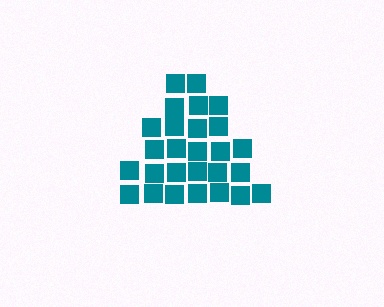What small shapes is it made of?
It is made of small squares.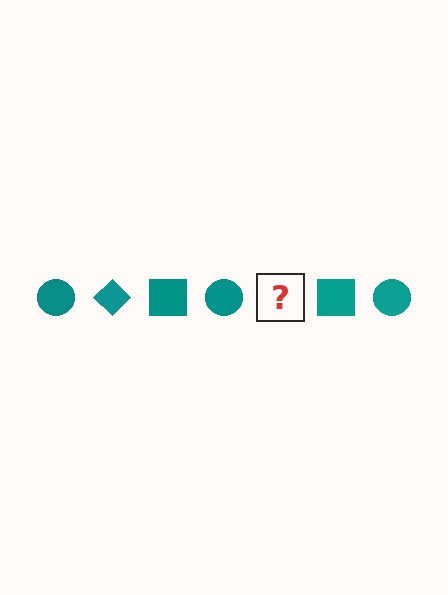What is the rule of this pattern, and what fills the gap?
The rule is that the pattern cycles through circle, diamond, square shapes in teal. The gap should be filled with a teal diamond.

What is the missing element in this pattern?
The missing element is a teal diamond.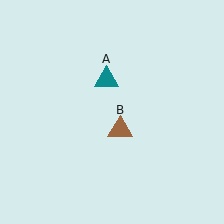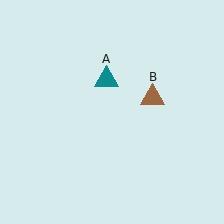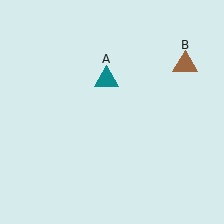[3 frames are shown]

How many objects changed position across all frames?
1 object changed position: brown triangle (object B).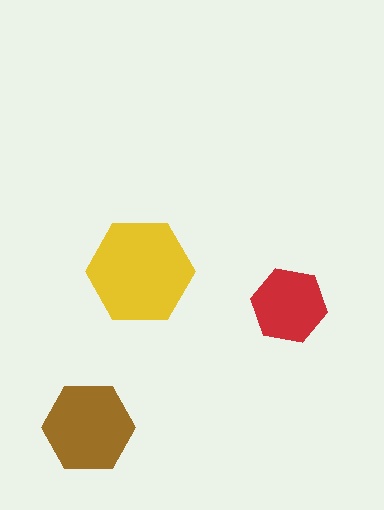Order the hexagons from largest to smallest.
the yellow one, the brown one, the red one.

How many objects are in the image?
There are 3 objects in the image.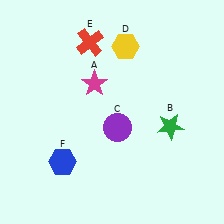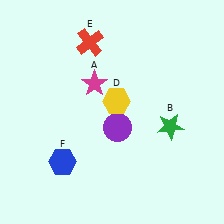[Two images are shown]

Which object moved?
The yellow hexagon (D) moved down.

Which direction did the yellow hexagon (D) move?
The yellow hexagon (D) moved down.